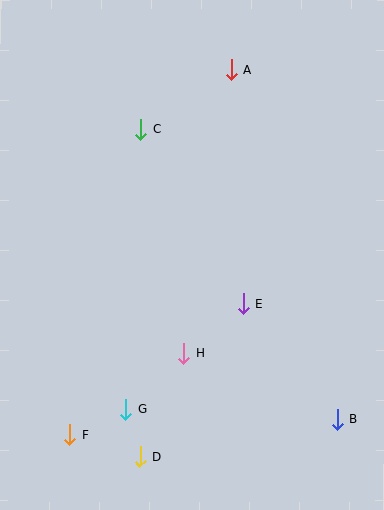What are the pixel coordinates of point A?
Point A is at (232, 70).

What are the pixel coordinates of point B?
Point B is at (337, 419).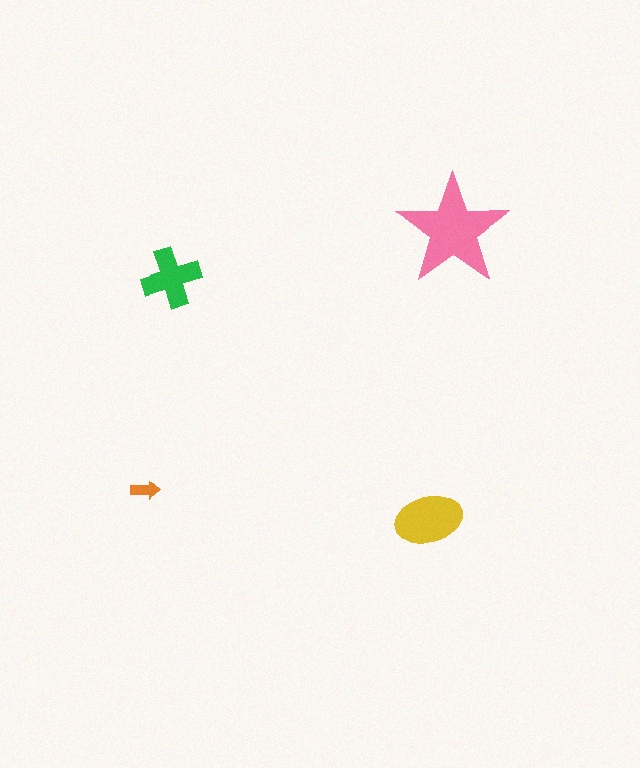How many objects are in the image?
There are 4 objects in the image.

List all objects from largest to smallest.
The pink star, the yellow ellipse, the green cross, the orange arrow.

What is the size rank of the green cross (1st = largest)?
3rd.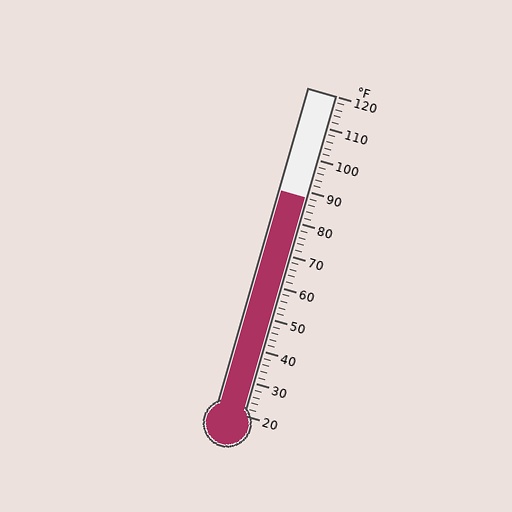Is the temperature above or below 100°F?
The temperature is below 100°F.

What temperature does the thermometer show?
The thermometer shows approximately 88°F.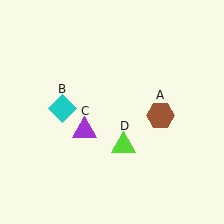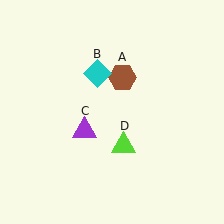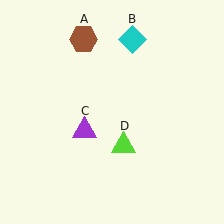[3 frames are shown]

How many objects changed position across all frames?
2 objects changed position: brown hexagon (object A), cyan diamond (object B).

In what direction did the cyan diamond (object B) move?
The cyan diamond (object B) moved up and to the right.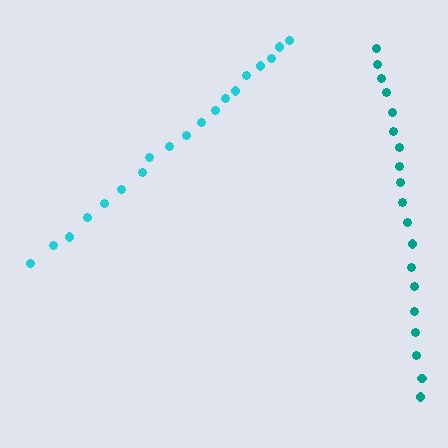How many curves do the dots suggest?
There are 2 distinct paths.